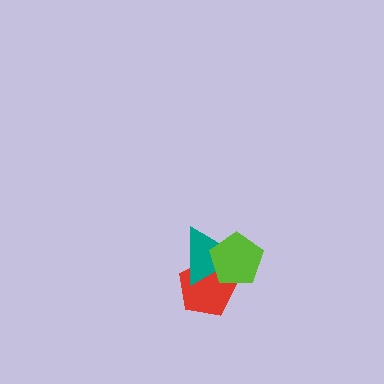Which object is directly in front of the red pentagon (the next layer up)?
The teal triangle is directly in front of the red pentagon.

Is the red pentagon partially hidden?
Yes, it is partially covered by another shape.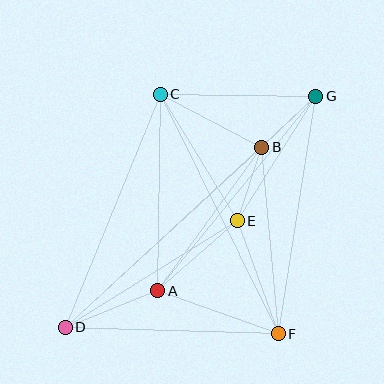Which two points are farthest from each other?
Points D and G are farthest from each other.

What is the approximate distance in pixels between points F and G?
The distance between F and G is approximately 241 pixels.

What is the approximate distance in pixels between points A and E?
The distance between A and E is approximately 106 pixels.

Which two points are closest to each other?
Points B and G are closest to each other.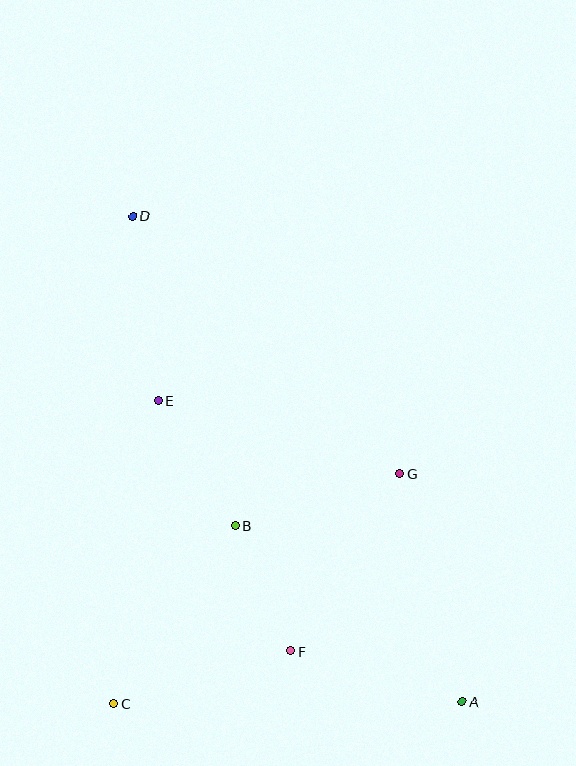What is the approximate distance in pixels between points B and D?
The distance between B and D is approximately 326 pixels.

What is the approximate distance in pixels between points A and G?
The distance between A and G is approximately 236 pixels.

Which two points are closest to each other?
Points B and F are closest to each other.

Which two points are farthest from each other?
Points A and D are farthest from each other.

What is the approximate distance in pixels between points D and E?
The distance between D and E is approximately 186 pixels.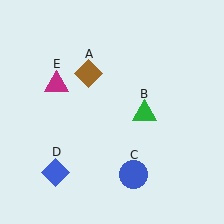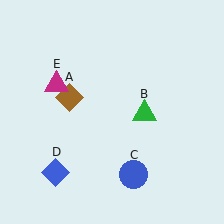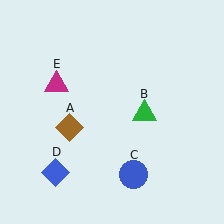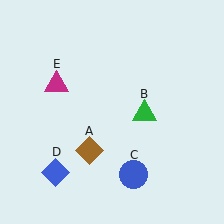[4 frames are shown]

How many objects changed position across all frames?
1 object changed position: brown diamond (object A).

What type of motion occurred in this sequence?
The brown diamond (object A) rotated counterclockwise around the center of the scene.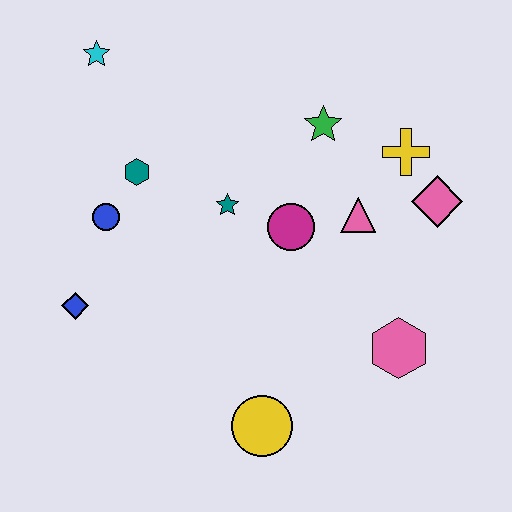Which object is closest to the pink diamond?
The yellow cross is closest to the pink diamond.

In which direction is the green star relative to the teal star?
The green star is to the right of the teal star.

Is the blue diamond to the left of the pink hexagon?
Yes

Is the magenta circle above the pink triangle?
No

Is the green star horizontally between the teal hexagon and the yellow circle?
No